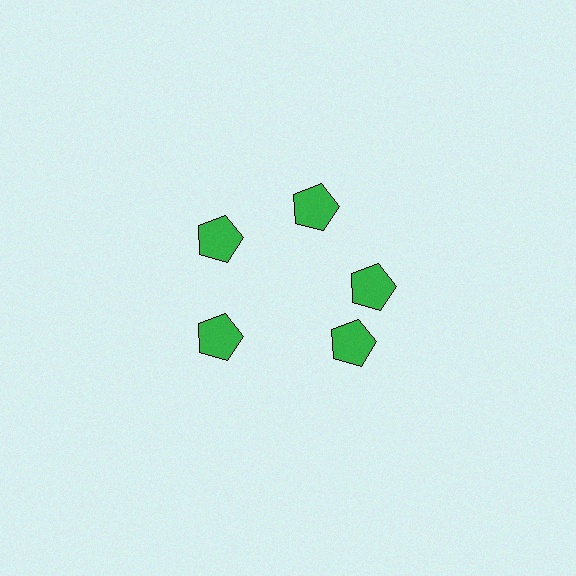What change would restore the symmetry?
The symmetry would be restored by rotating it back into even spacing with its neighbors so that all 5 pentagons sit at equal angles and equal distance from the center.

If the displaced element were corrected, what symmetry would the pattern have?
It would have 5-fold rotational symmetry — the pattern would map onto itself every 72 degrees.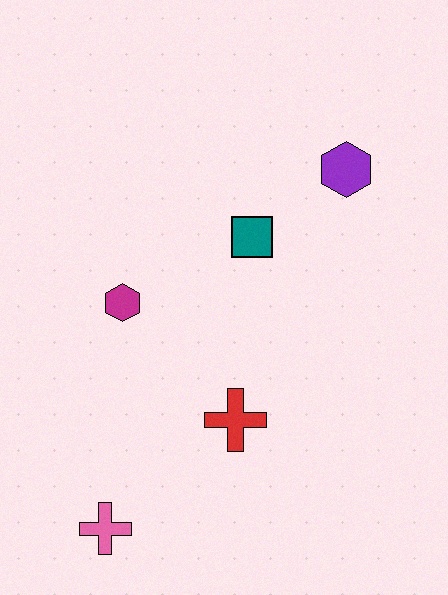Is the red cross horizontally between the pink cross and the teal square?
Yes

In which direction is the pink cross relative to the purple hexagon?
The pink cross is below the purple hexagon.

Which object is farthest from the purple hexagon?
The pink cross is farthest from the purple hexagon.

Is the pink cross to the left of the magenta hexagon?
Yes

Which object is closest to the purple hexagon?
The teal square is closest to the purple hexagon.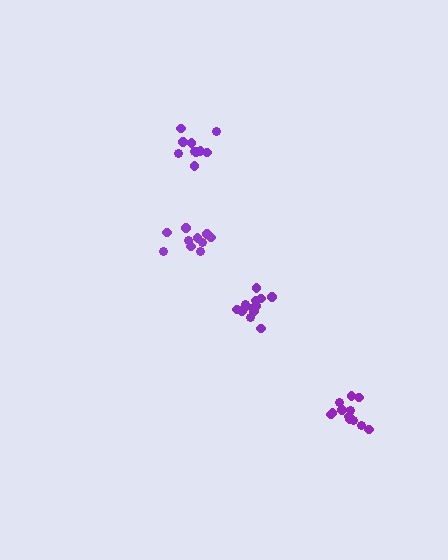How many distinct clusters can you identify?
There are 4 distinct clusters.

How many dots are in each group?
Group 1: 10 dots, Group 2: 10 dots, Group 3: 12 dots, Group 4: 13 dots (45 total).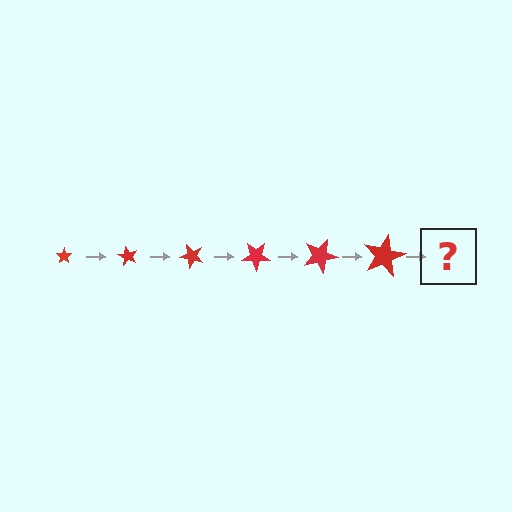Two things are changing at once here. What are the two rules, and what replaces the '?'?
The two rules are that the star grows larger each step and it rotates 60 degrees each step. The '?' should be a star, larger than the previous one and rotated 360 degrees from the start.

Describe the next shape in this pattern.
It should be a star, larger than the previous one and rotated 360 degrees from the start.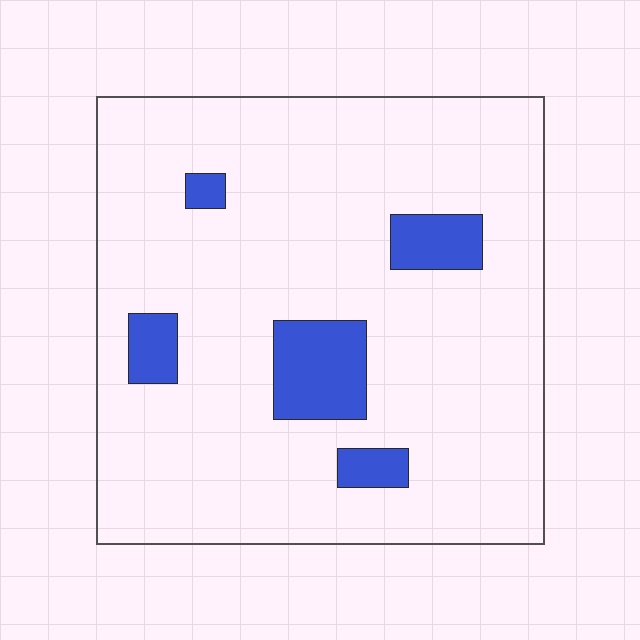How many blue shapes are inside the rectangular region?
5.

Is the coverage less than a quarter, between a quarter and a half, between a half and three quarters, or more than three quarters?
Less than a quarter.